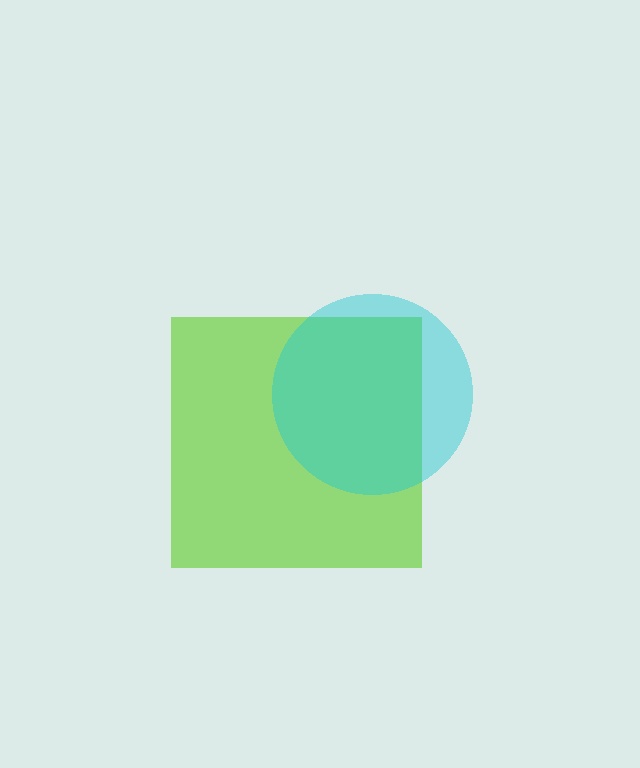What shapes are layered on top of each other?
The layered shapes are: a lime square, a cyan circle.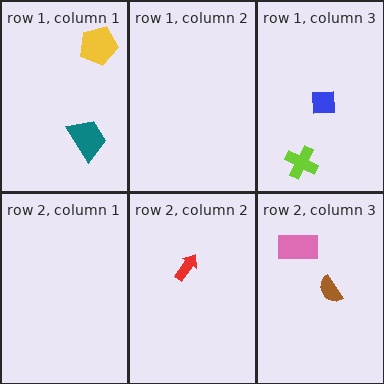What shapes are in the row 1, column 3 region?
The lime cross, the blue square.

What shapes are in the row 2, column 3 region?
The brown semicircle, the pink rectangle.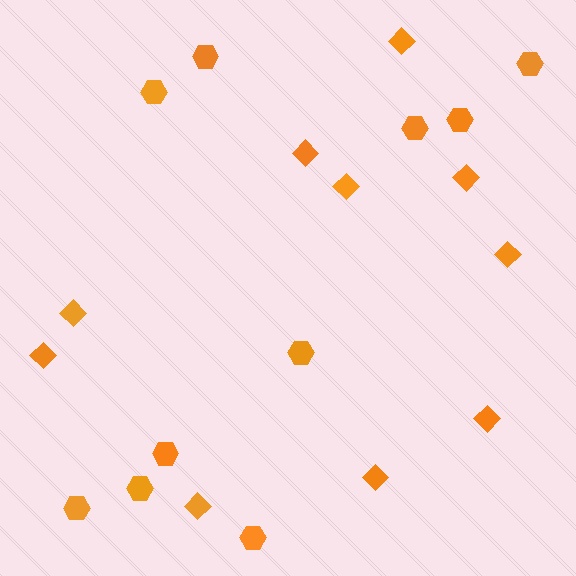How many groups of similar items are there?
There are 2 groups: one group of hexagons (10) and one group of diamonds (10).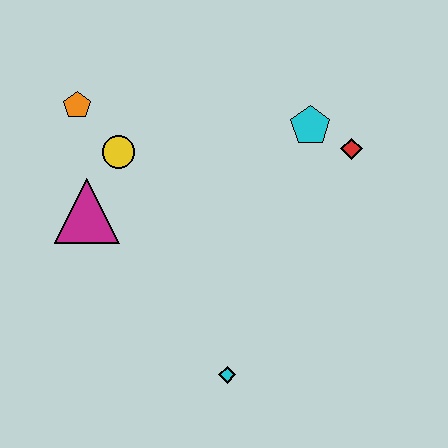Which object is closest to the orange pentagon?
The yellow circle is closest to the orange pentagon.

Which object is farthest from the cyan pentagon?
The cyan diamond is farthest from the cyan pentagon.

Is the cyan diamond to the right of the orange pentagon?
Yes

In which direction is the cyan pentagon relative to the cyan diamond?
The cyan pentagon is above the cyan diamond.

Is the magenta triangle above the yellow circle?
No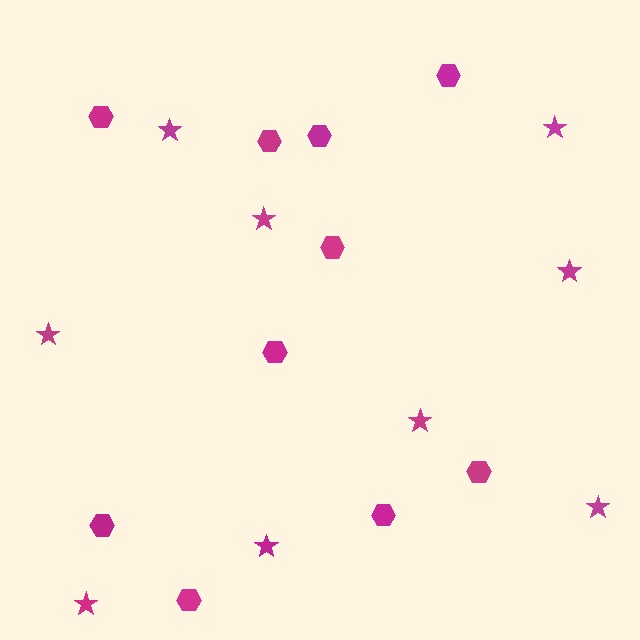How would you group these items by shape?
There are 2 groups: one group of stars (9) and one group of hexagons (10).